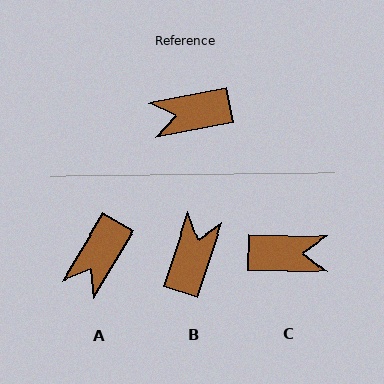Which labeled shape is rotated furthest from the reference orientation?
C, about 167 degrees away.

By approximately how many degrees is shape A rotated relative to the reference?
Approximately 48 degrees counter-clockwise.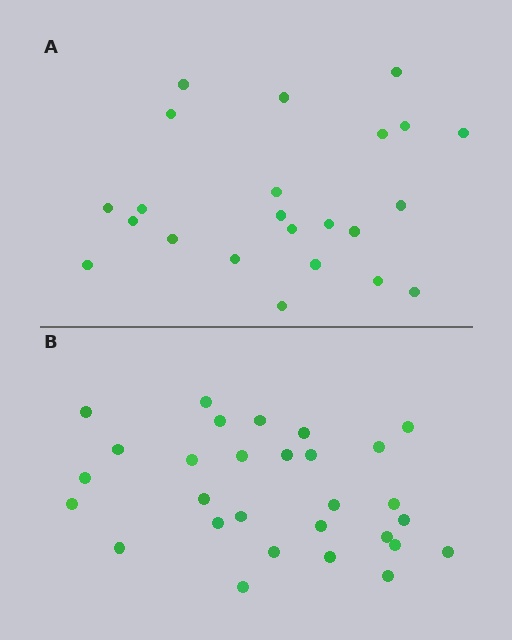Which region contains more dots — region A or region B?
Region B (the bottom region) has more dots.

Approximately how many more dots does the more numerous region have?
Region B has about 6 more dots than region A.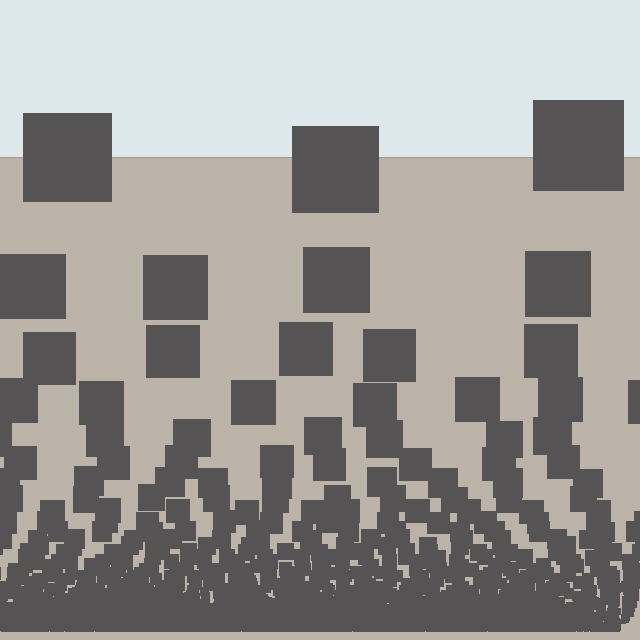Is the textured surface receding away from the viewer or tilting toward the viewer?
The surface appears to tilt toward the viewer. Texture elements get larger and sparser toward the top.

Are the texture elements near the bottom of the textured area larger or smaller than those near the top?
Smaller. The gradient is inverted — elements near the bottom are smaller and denser.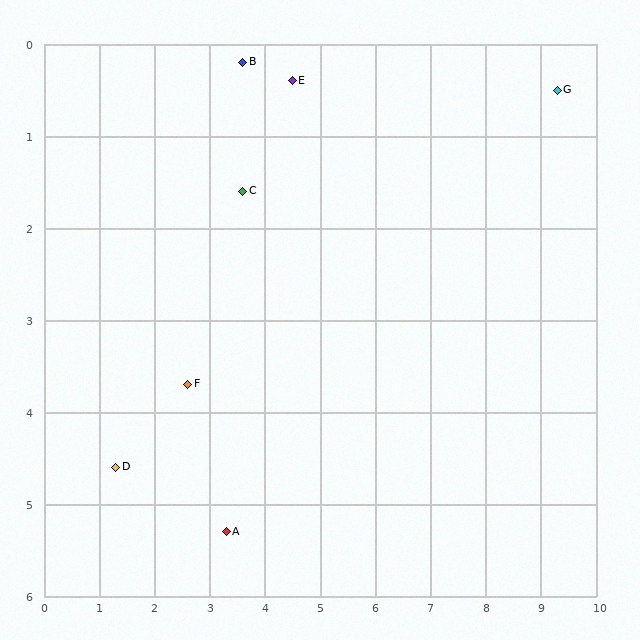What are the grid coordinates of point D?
Point D is at approximately (1.3, 4.6).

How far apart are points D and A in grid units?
Points D and A are about 2.1 grid units apart.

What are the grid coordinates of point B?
Point B is at approximately (3.6, 0.2).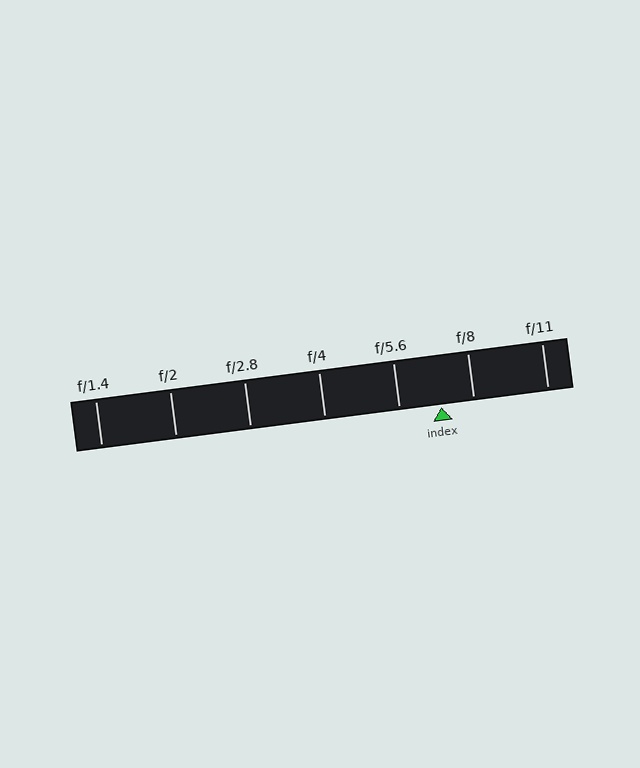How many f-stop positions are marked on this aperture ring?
There are 7 f-stop positions marked.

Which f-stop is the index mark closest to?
The index mark is closest to f/8.